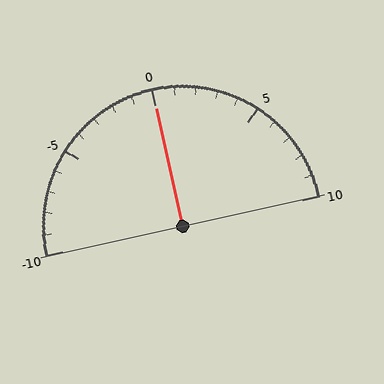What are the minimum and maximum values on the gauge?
The gauge ranges from -10 to 10.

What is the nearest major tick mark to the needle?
The nearest major tick mark is 0.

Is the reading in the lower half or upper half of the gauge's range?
The reading is in the upper half of the range (-10 to 10).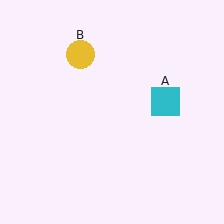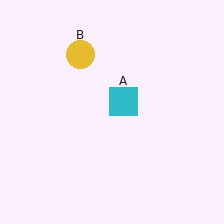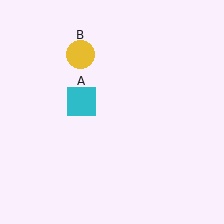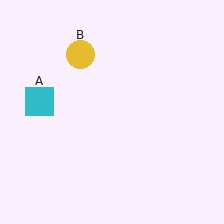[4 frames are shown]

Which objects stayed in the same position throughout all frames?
Yellow circle (object B) remained stationary.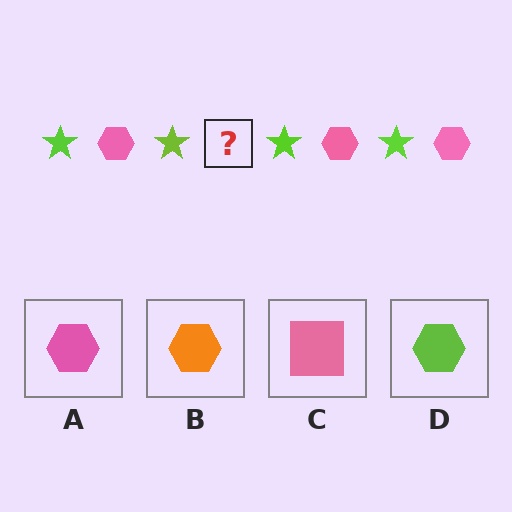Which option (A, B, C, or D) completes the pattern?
A.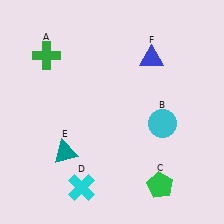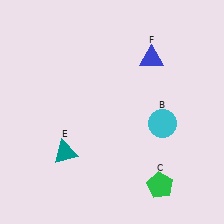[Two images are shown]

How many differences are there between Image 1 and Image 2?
There are 2 differences between the two images.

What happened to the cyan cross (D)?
The cyan cross (D) was removed in Image 2. It was in the bottom-left area of Image 1.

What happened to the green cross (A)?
The green cross (A) was removed in Image 2. It was in the top-left area of Image 1.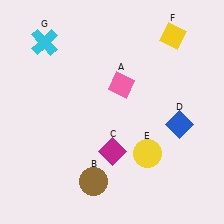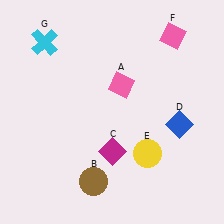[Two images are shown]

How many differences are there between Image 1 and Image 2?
There is 1 difference between the two images.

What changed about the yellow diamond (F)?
In Image 1, F is yellow. In Image 2, it changed to pink.